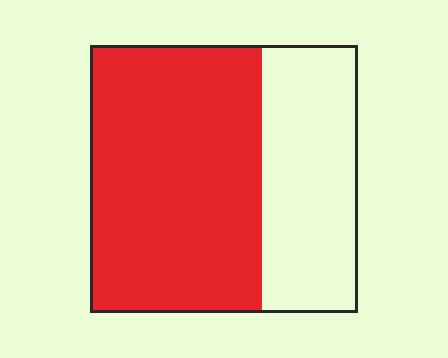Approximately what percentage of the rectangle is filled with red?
Approximately 65%.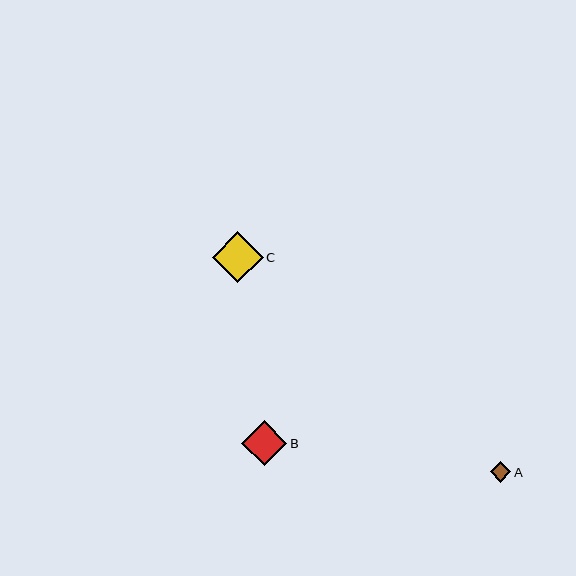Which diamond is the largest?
Diamond C is the largest with a size of approximately 51 pixels.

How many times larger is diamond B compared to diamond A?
Diamond B is approximately 2.2 times the size of diamond A.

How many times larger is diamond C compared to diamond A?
Diamond C is approximately 2.5 times the size of diamond A.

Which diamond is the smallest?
Diamond A is the smallest with a size of approximately 21 pixels.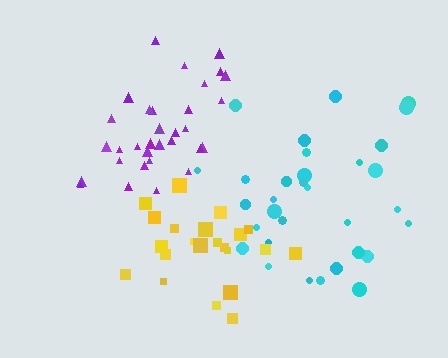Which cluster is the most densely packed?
Yellow.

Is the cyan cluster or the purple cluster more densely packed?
Purple.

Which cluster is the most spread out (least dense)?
Cyan.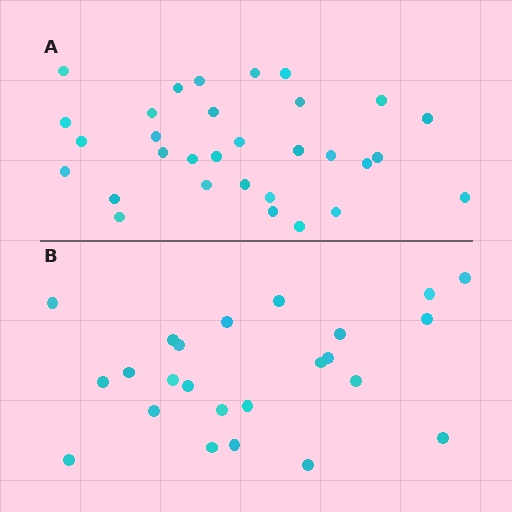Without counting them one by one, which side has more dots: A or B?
Region A (the top region) has more dots.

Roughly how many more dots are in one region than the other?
Region A has roughly 8 or so more dots than region B.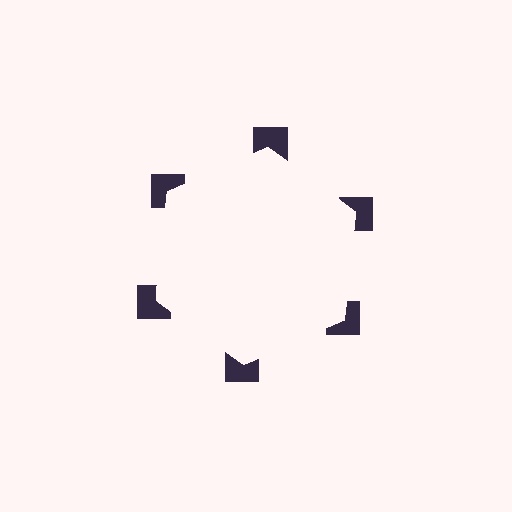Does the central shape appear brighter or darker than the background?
It typically appears slightly brighter than the background, even though no actual brightness change is drawn.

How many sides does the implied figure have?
6 sides.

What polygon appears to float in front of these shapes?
An illusory hexagon — its edges are inferred from the aligned wedge cuts in the notched squares, not physically drawn.